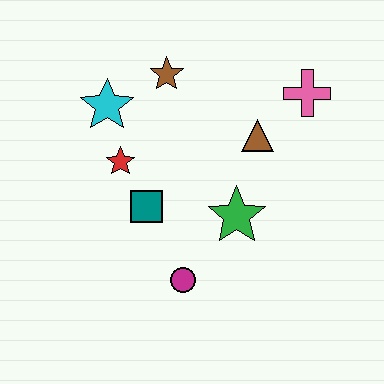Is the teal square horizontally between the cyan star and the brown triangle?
Yes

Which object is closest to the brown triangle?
The pink cross is closest to the brown triangle.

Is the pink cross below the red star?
No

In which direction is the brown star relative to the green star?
The brown star is above the green star.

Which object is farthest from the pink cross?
The magenta circle is farthest from the pink cross.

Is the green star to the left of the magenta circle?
No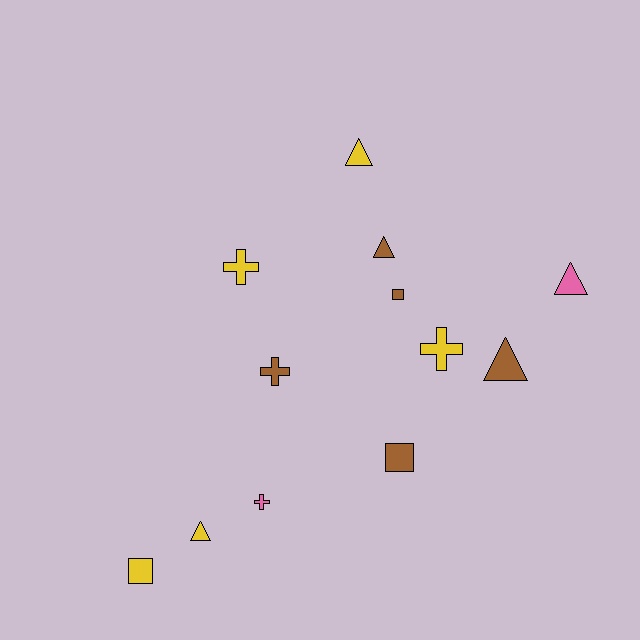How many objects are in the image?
There are 12 objects.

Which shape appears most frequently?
Triangle, with 5 objects.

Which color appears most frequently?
Yellow, with 5 objects.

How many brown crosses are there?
There is 1 brown cross.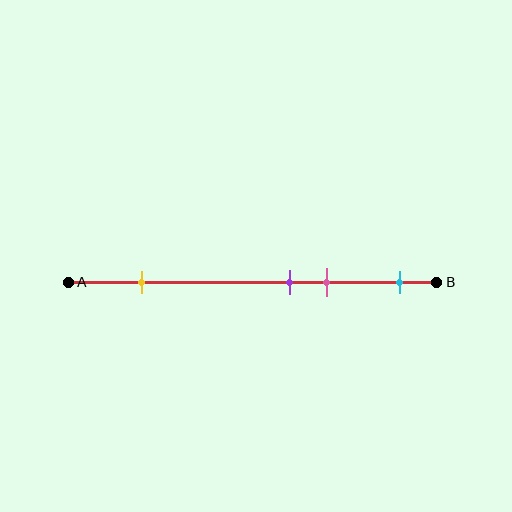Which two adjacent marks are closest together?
The purple and pink marks are the closest adjacent pair.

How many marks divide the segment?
There are 4 marks dividing the segment.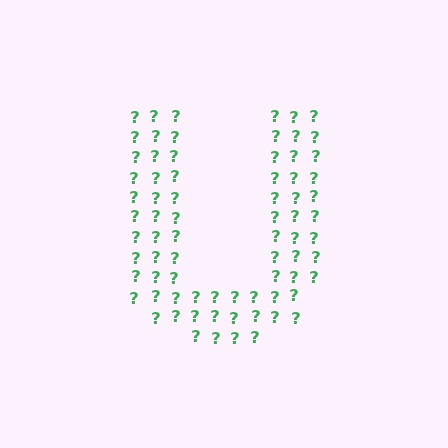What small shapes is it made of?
It is made of small question marks.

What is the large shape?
The large shape is the letter U.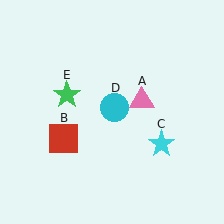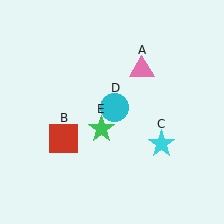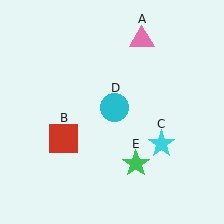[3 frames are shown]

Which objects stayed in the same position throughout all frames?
Red square (object B) and cyan star (object C) and cyan circle (object D) remained stationary.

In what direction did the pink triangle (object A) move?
The pink triangle (object A) moved up.